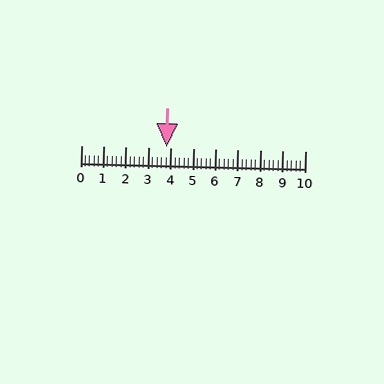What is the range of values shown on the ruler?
The ruler shows values from 0 to 10.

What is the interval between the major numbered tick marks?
The major tick marks are spaced 1 units apart.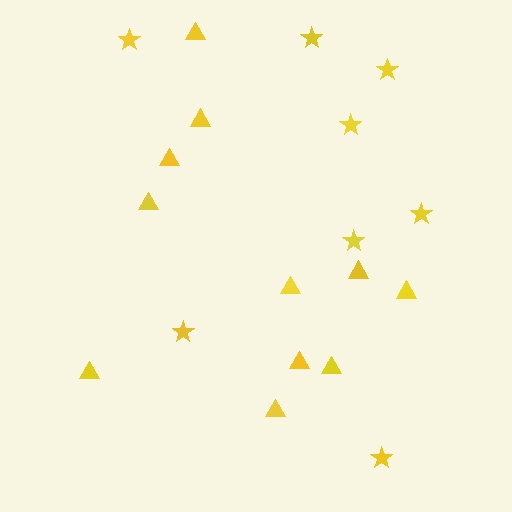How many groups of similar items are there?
There are 2 groups: one group of stars (8) and one group of triangles (11).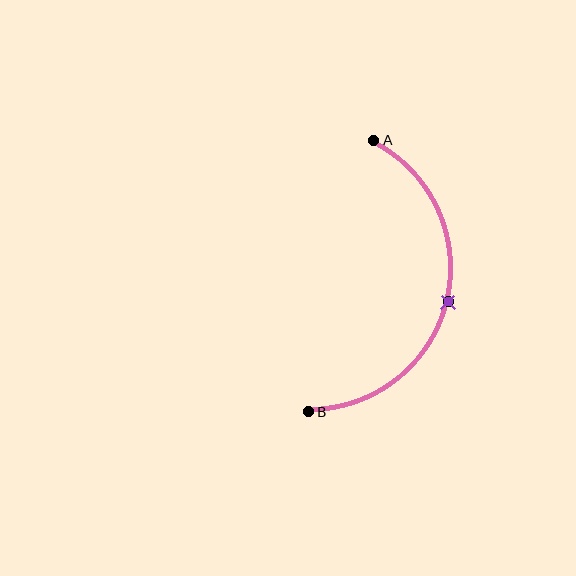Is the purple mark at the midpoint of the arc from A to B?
Yes. The purple mark lies on the arc at equal arc-length from both A and B — it is the arc midpoint.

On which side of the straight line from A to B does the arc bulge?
The arc bulges to the right of the straight line connecting A and B.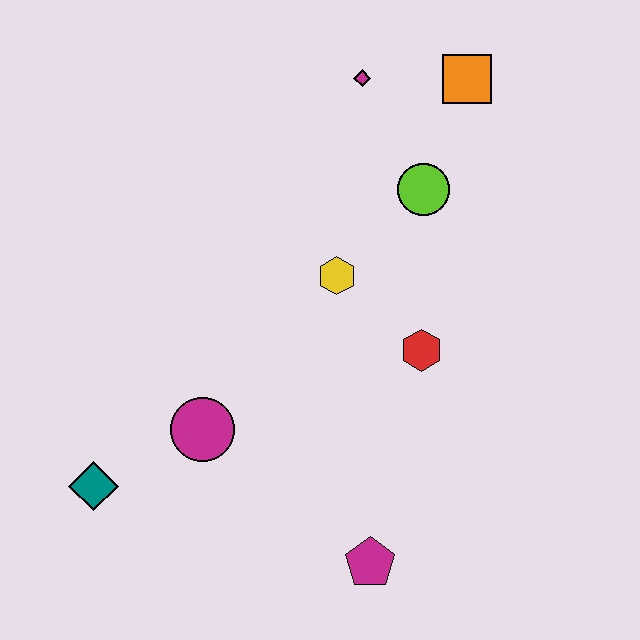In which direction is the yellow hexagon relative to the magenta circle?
The yellow hexagon is above the magenta circle.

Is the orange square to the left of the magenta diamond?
No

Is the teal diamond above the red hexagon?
No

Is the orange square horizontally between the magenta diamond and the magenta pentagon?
No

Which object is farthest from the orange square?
The teal diamond is farthest from the orange square.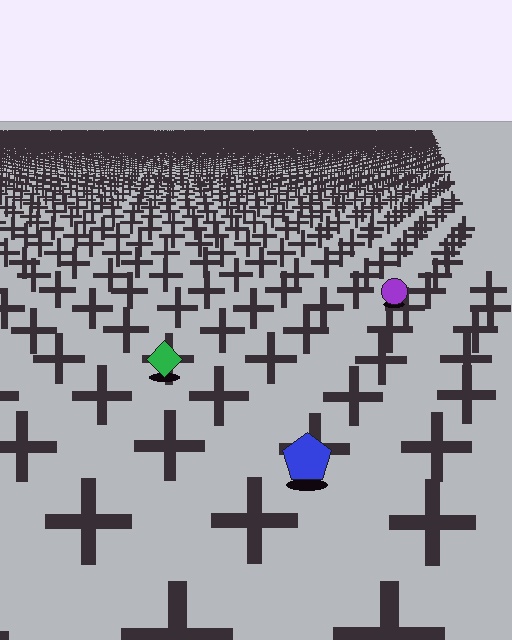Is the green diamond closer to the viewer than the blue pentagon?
No. The blue pentagon is closer — you can tell from the texture gradient: the ground texture is coarser near it.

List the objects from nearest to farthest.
From nearest to farthest: the blue pentagon, the green diamond, the purple circle.